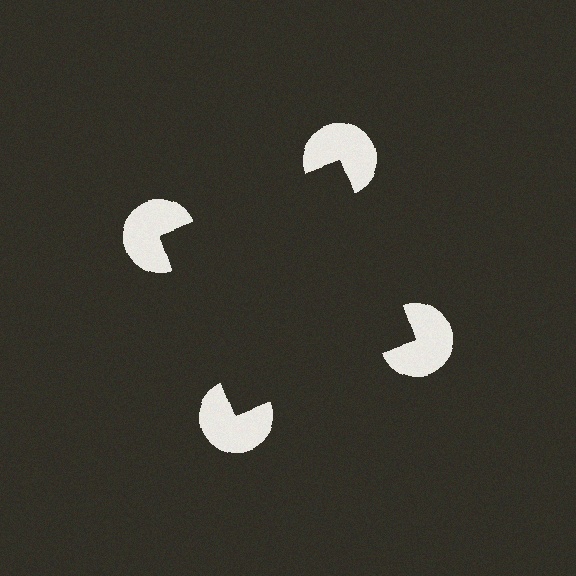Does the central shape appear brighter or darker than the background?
It typically appears slightly darker than the background, even though no actual brightness change is drawn.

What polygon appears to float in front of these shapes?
An illusory square — its edges are inferred from the aligned wedge cuts in the pac-man discs, not physically drawn.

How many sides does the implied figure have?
4 sides.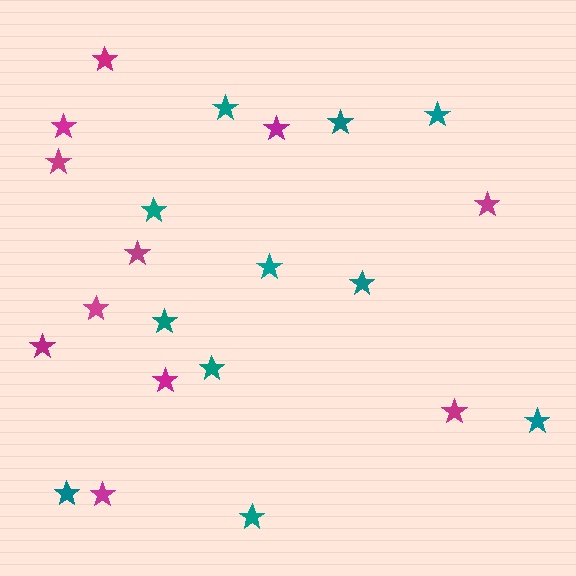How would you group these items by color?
There are 2 groups: one group of teal stars (11) and one group of magenta stars (11).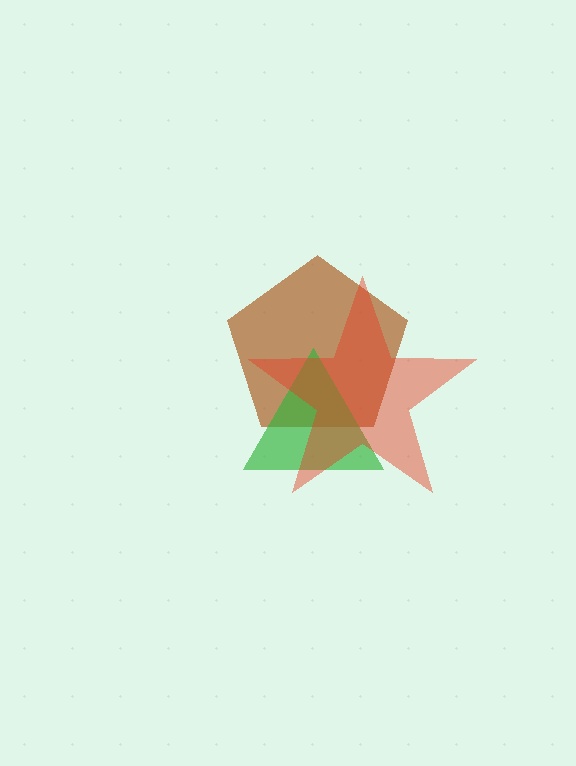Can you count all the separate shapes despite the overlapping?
Yes, there are 3 separate shapes.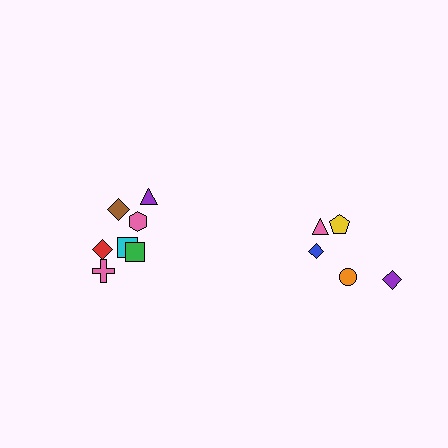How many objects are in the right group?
There are 5 objects.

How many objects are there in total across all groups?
There are 12 objects.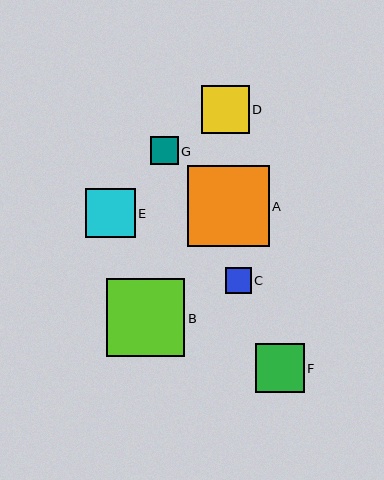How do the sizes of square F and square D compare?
Square F and square D are approximately the same size.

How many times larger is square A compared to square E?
Square A is approximately 1.6 times the size of square E.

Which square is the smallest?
Square C is the smallest with a size of approximately 26 pixels.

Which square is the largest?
Square A is the largest with a size of approximately 82 pixels.